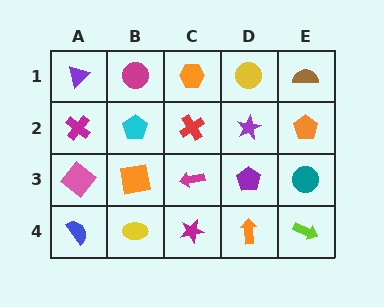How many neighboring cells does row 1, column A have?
2.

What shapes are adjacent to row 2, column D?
A yellow circle (row 1, column D), a purple pentagon (row 3, column D), a red cross (row 2, column C), an orange pentagon (row 2, column E).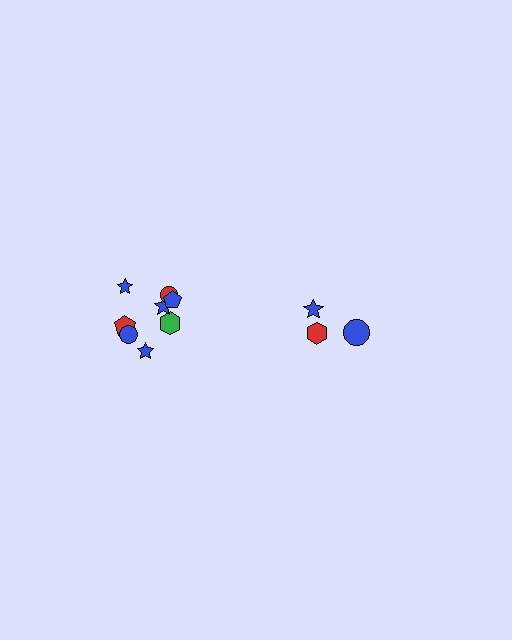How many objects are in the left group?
There are 8 objects.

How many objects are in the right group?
There are 3 objects.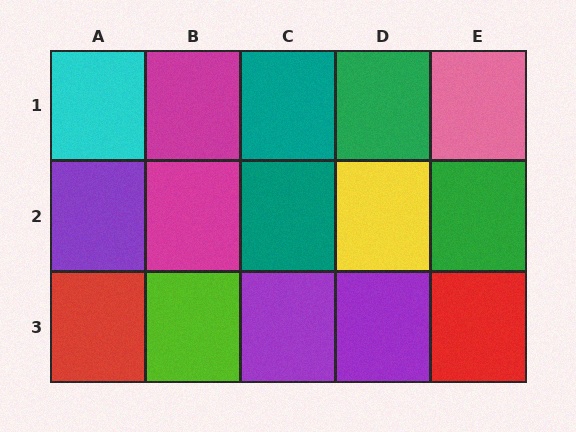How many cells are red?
2 cells are red.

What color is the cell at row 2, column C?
Teal.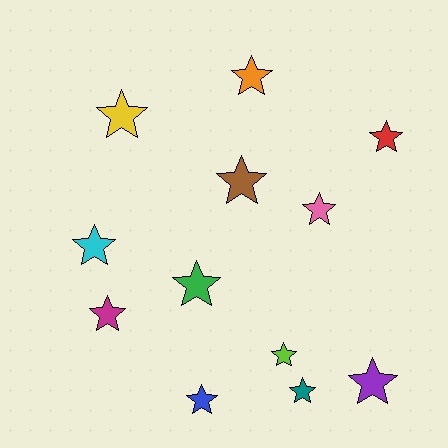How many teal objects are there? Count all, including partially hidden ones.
There is 1 teal object.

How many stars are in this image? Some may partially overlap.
There are 12 stars.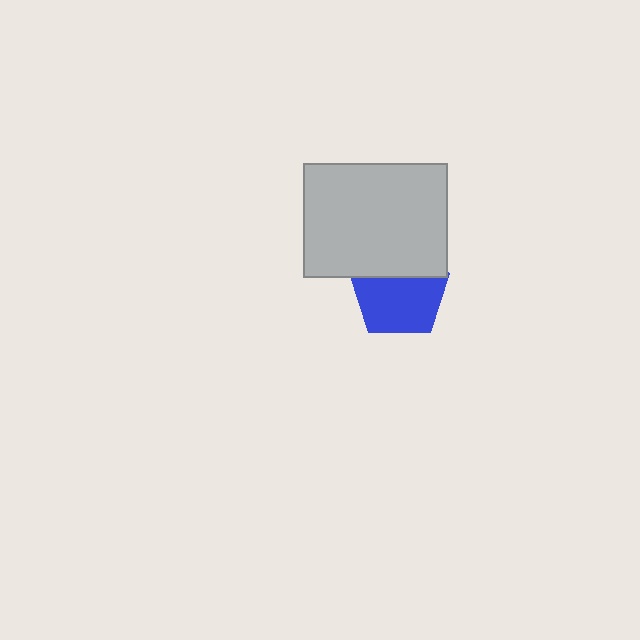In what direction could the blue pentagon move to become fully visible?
The blue pentagon could move down. That would shift it out from behind the light gray rectangle entirely.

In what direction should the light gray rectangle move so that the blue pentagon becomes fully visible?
The light gray rectangle should move up. That is the shortest direction to clear the overlap and leave the blue pentagon fully visible.